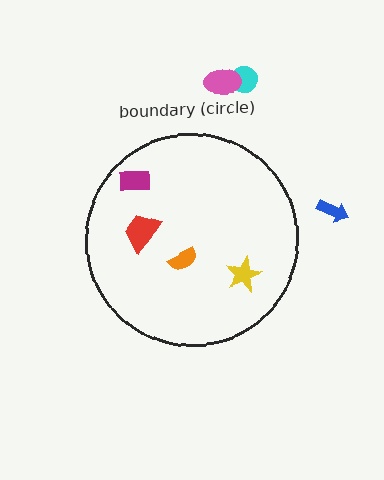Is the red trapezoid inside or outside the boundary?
Inside.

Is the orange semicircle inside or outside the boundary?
Inside.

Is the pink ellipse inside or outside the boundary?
Outside.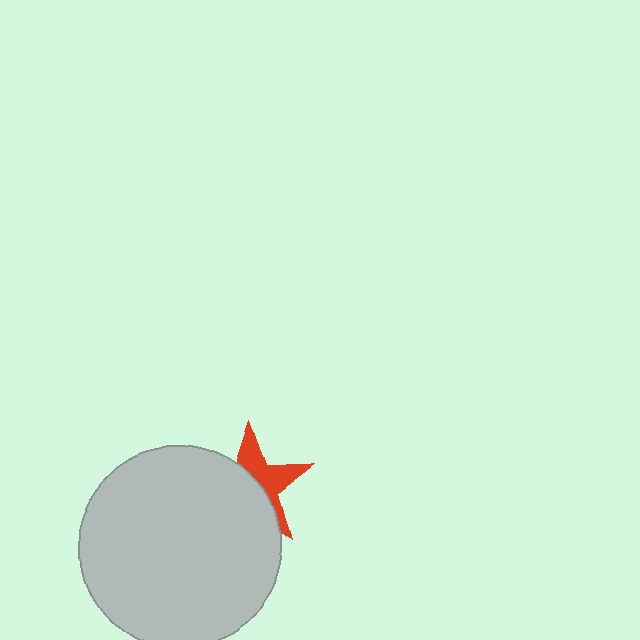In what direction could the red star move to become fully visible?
The red star could move toward the upper-right. That would shift it out from behind the light gray circle entirely.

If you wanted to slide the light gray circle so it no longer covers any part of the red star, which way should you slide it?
Slide it toward the lower-left — that is the most direct way to separate the two shapes.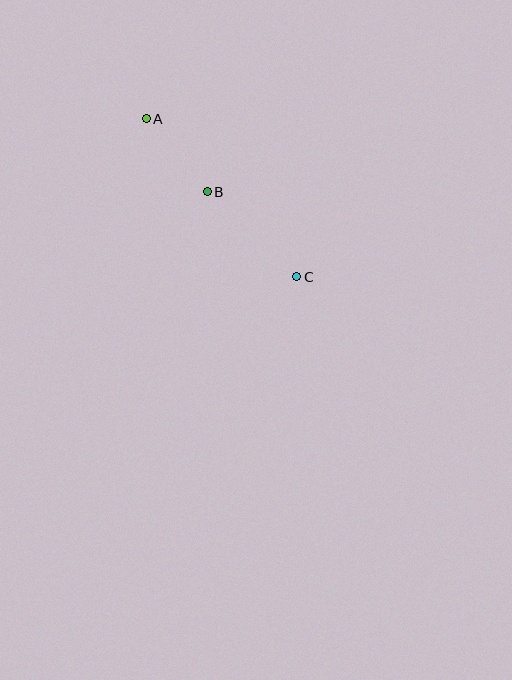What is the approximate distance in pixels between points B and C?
The distance between B and C is approximately 124 pixels.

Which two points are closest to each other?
Points A and B are closest to each other.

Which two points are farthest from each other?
Points A and C are farthest from each other.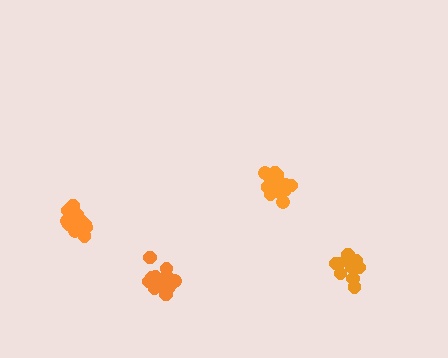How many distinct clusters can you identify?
There are 4 distinct clusters.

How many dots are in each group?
Group 1: 14 dots, Group 2: 14 dots, Group 3: 18 dots, Group 4: 17 dots (63 total).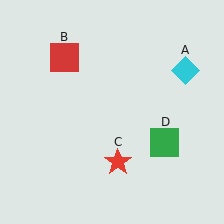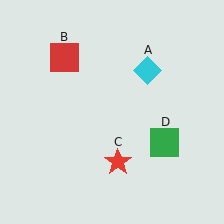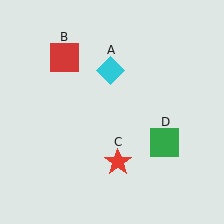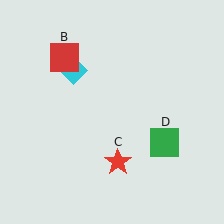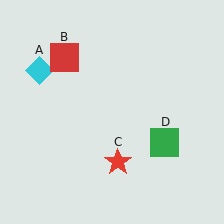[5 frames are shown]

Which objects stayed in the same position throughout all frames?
Red square (object B) and red star (object C) and green square (object D) remained stationary.